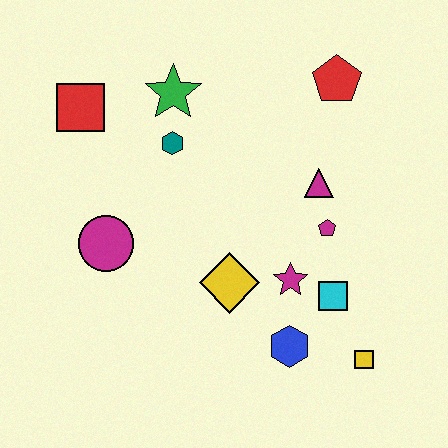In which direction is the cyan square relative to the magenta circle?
The cyan square is to the right of the magenta circle.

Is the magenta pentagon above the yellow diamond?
Yes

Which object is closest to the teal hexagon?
The green star is closest to the teal hexagon.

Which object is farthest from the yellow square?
The red square is farthest from the yellow square.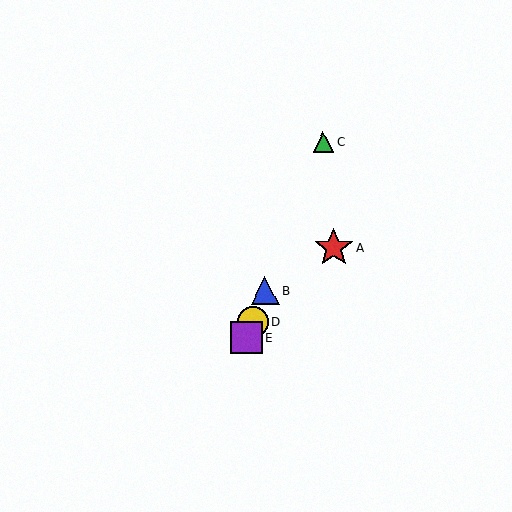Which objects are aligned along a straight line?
Objects B, C, D, E are aligned along a straight line.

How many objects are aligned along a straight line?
4 objects (B, C, D, E) are aligned along a straight line.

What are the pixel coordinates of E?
Object E is at (246, 338).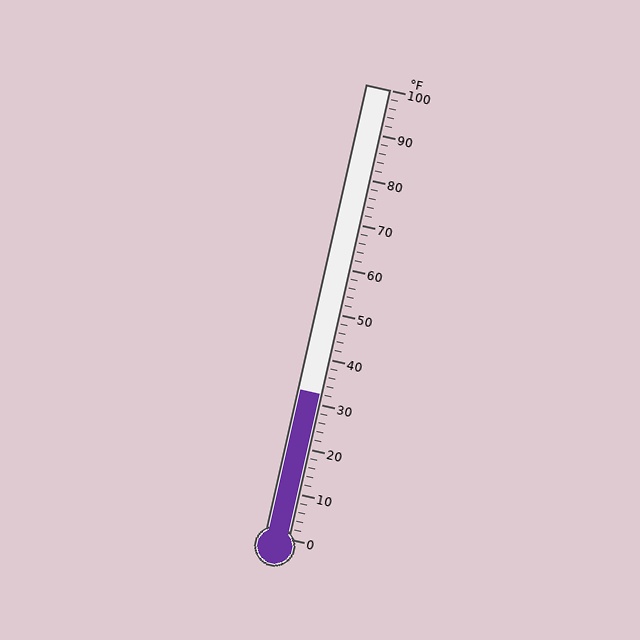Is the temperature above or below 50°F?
The temperature is below 50°F.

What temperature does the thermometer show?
The thermometer shows approximately 32°F.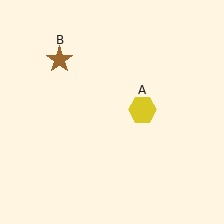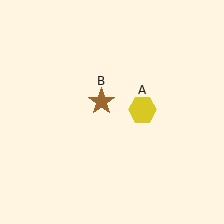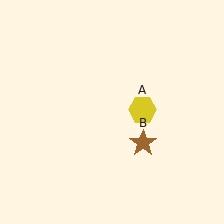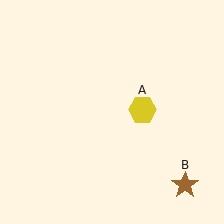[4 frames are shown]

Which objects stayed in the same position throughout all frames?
Yellow hexagon (object A) remained stationary.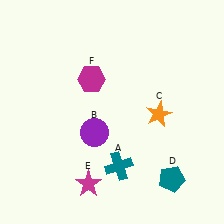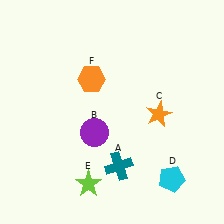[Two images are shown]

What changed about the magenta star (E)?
In Image 1, E is magenta. In Image 2, it changed to lime.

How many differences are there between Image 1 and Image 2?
There are 3 differences between the two images.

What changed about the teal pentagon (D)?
In Image 1, D is teal. In Image 2, it changed to cyan.